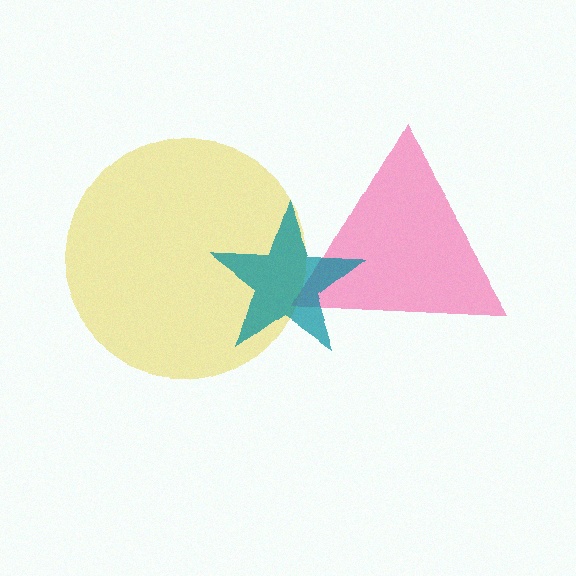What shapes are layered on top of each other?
The layered shapes are: a yellow circle, a pink triangle, a teal star.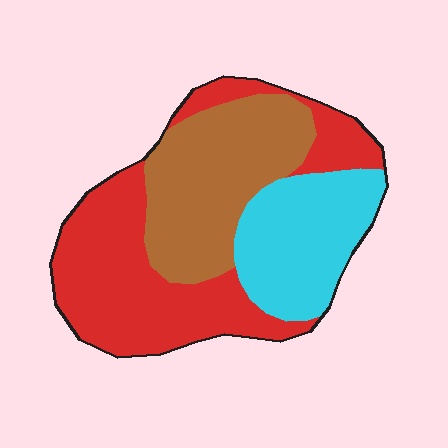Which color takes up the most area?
Red, at roughly 45%.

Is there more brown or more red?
Red.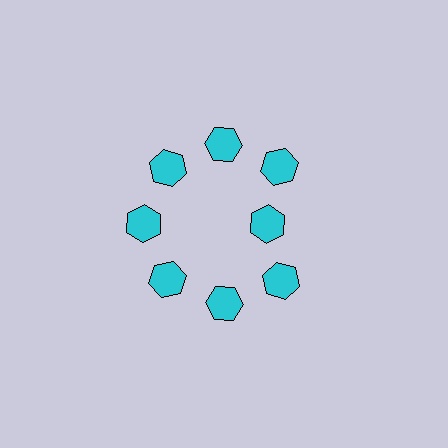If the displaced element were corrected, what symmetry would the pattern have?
It would have 8-fold rotational symmetry — the pattern would map onto itself every 45 degrees.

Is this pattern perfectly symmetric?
No. The 8 cyan hexagons are arranged in a ring, but one element near the 3 o'clock position is pulled inward toward the center, breaking the 8-fold rotational symmetry.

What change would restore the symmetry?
The symmetry would be restored by moving it outward, back onto the ring so that all 8 hexagons sit at equal angles and equal distance from the center.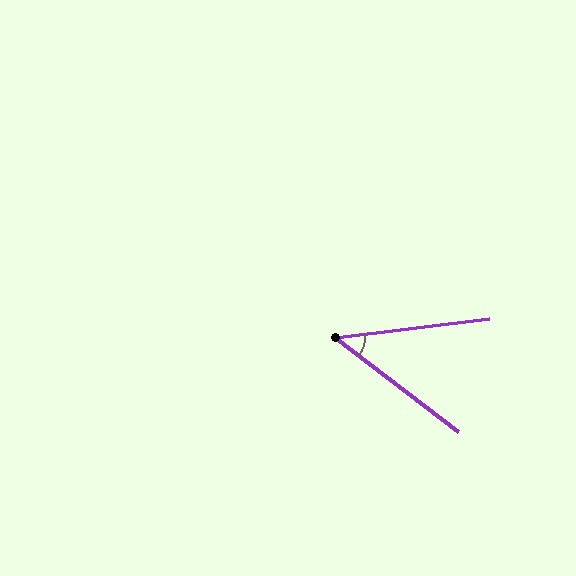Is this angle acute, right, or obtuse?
It is acute.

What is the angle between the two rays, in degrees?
Approximately 44 degrees.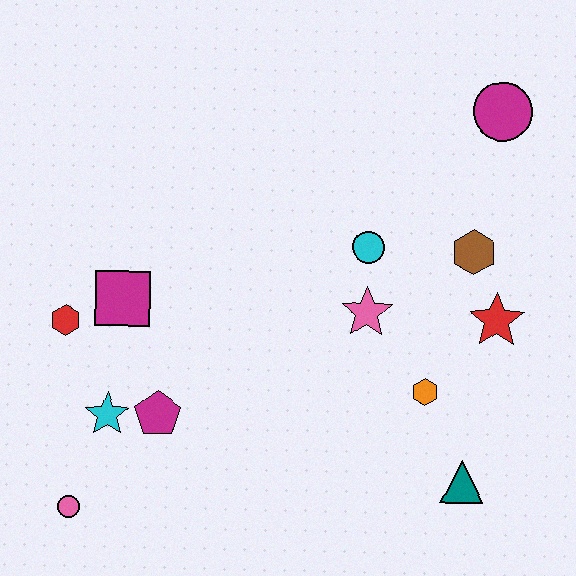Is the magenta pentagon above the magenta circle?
No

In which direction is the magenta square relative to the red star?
The magenta square is to the left of the red star.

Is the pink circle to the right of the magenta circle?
No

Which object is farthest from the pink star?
The pink circle is farthest from the pink star.